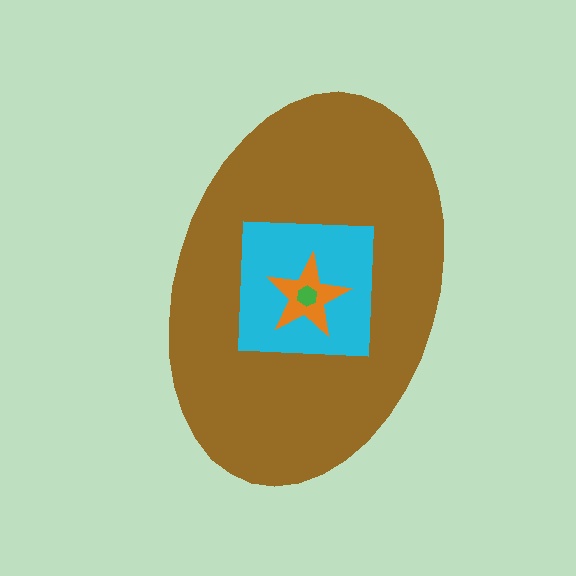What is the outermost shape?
The brown ellipse.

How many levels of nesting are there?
4.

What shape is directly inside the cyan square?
The orange star.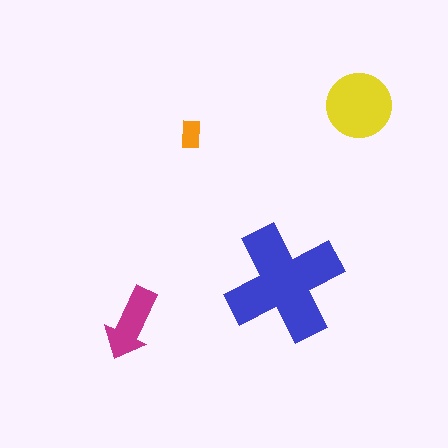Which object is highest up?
The yellow circle is topmost.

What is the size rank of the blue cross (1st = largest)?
1st.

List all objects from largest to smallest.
The blue cross, the yellow circle, the magenta arrow, the orange rectangle.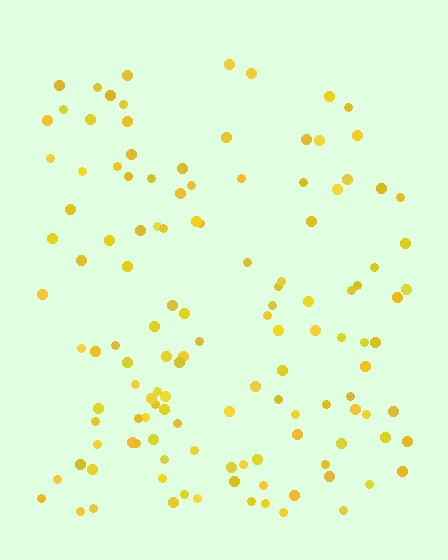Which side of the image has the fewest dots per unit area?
The top.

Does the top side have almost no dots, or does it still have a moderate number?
Still a moderate number, just noticeably fewer than the bottom.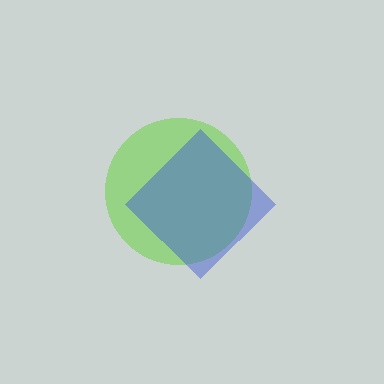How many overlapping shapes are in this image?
There are 2 overlapping shapes in the image.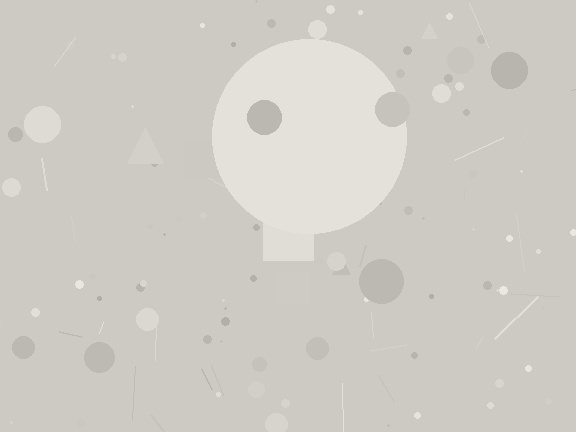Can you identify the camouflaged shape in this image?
The camouflaged shape is a circle.